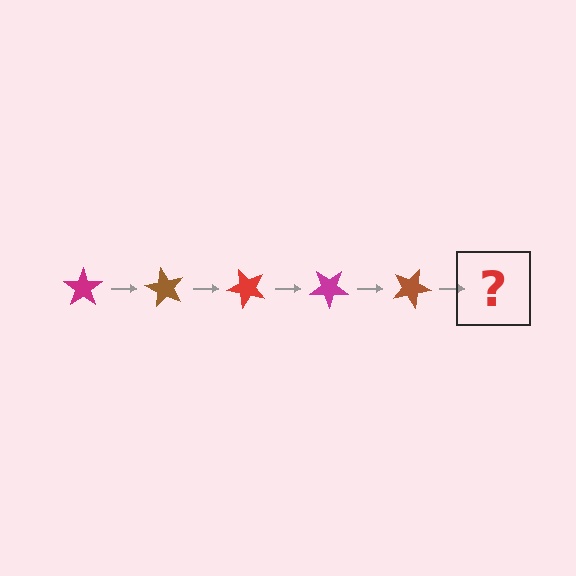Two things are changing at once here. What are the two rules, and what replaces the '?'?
The two rules are that it rotates 60 degrees each step and the color cycles through magenta, brown, and red. The '?' should be a red star, rotated 300 degrees from the start.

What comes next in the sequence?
The next element should be a red star, rotated 300 degrees from the start.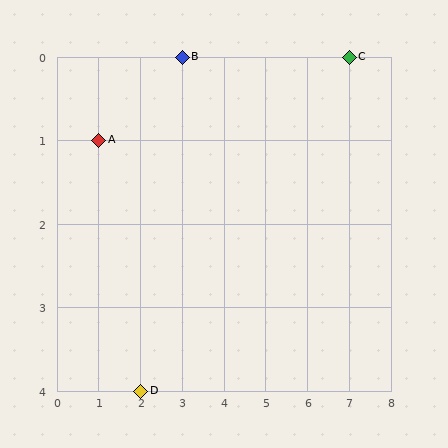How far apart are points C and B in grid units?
Points C and B are 4 columns apart.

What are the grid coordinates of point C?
Point C is at grid coordinates (7, 0).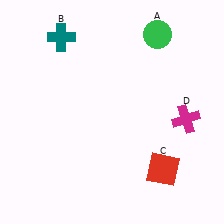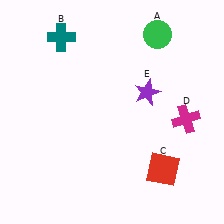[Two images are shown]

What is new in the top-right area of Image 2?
A purple star (E) was added in the top-right area of Image 2.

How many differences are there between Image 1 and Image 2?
There is 1 difference between the two images.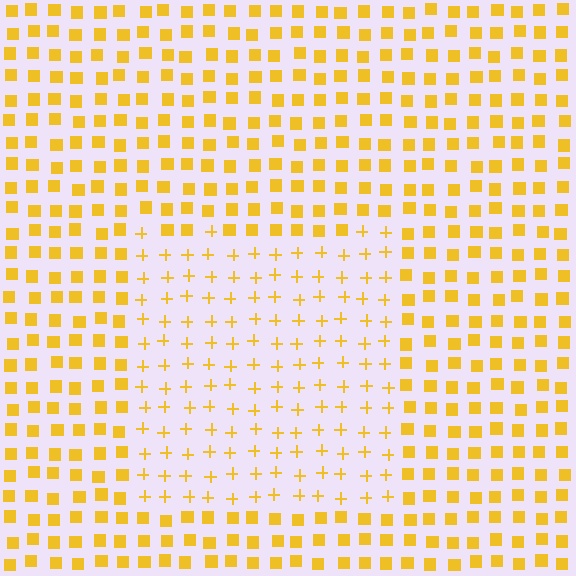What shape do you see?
I see a rectangle.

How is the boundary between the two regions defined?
The boundary is defined by a change in element shape: plus signs inside vs. squares outside. All elements share the same color and spacing.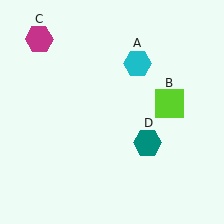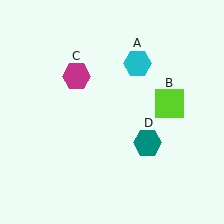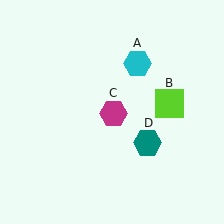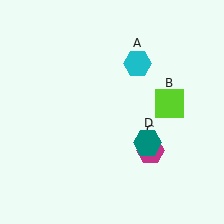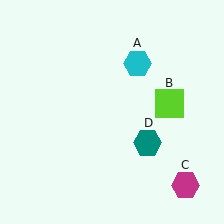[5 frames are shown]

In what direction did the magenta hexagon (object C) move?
The magenta hexagon (object C) moved down and to the right.